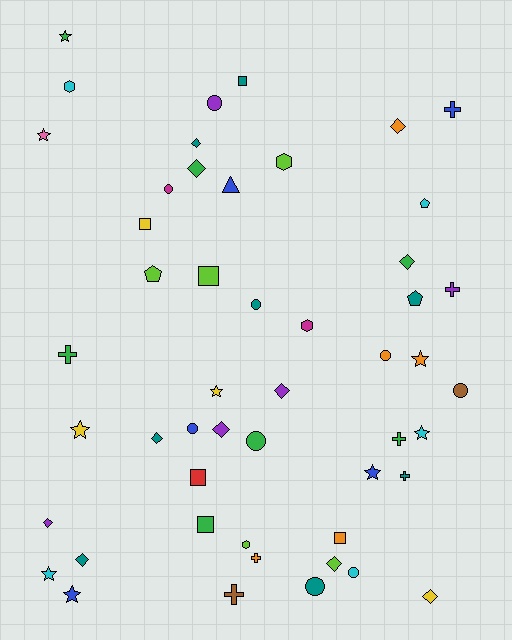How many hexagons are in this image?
There are 4 hexagons.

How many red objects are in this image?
There is 1 red object.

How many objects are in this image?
There are 50 objects.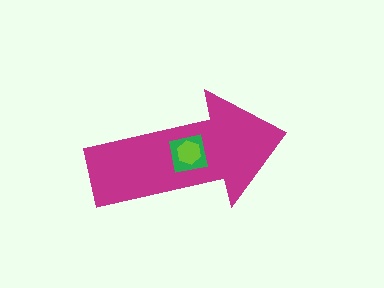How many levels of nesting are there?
3.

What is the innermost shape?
The lime hexagon.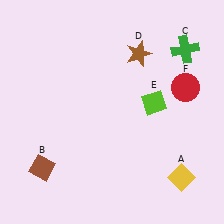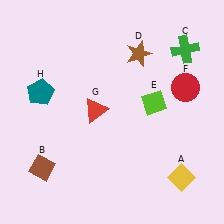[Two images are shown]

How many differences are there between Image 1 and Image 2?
There are 2 differences between the two images.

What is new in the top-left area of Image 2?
A teal pentagon (H) was added in the top-left area of Image 2.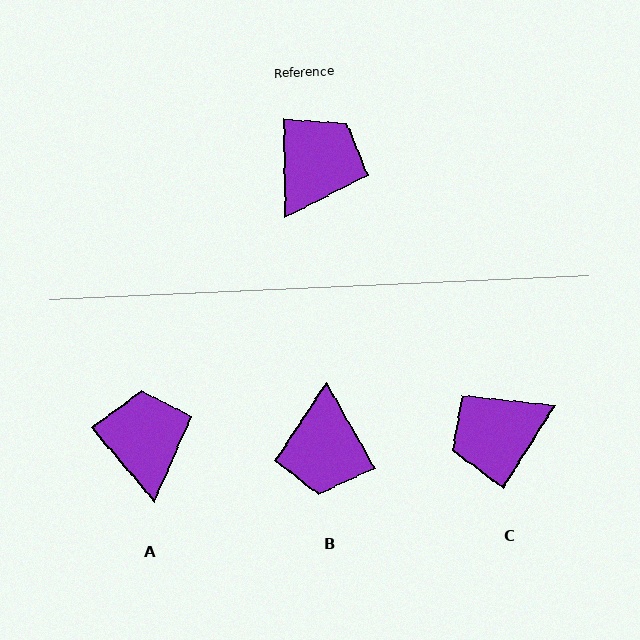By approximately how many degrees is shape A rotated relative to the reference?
Approximately 40 degrees counter-clockwise.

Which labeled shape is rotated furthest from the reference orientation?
B, about 150 degrees away.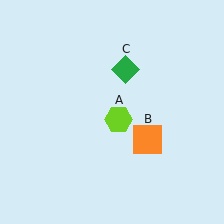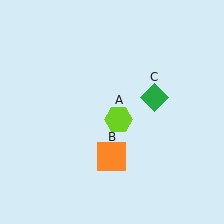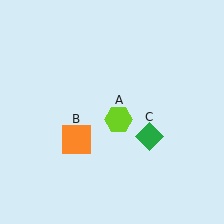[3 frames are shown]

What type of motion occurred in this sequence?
The orange square (object B), green diamond (object C) rotated clockwise around the center of the scene.